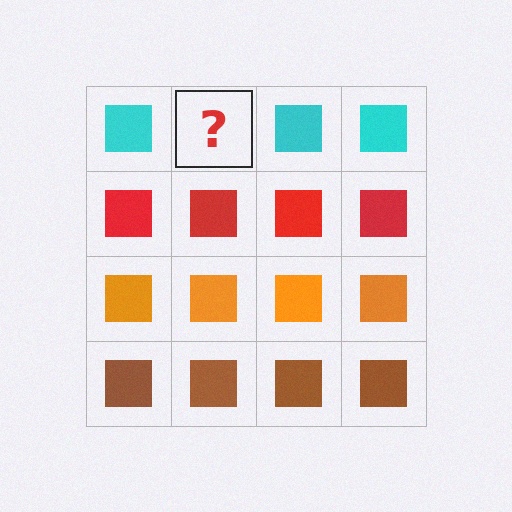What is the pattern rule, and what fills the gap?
The rule is that each row has a consistent color. The gap should be filled with a cyan square.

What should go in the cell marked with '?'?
The missing cell should contain a cyan square.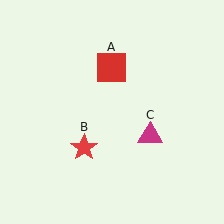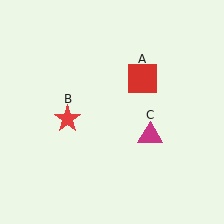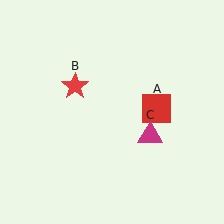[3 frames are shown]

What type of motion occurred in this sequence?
The red square (object A), red star (object B) rotated clockwise around the center of the scene.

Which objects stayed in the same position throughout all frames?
Magenta triangle (object C) remained stationary.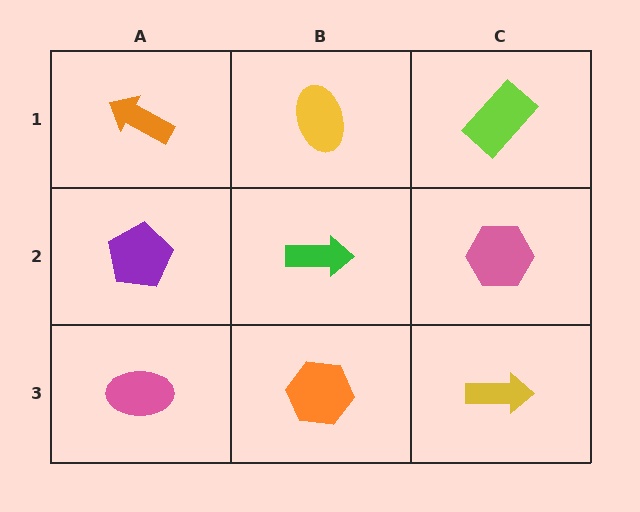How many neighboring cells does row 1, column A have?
2.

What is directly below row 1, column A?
A purple pentagon.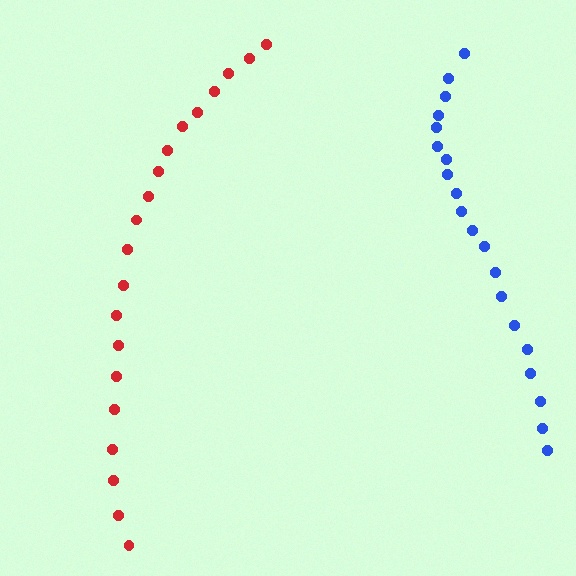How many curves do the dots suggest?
There are 2 distinct paths.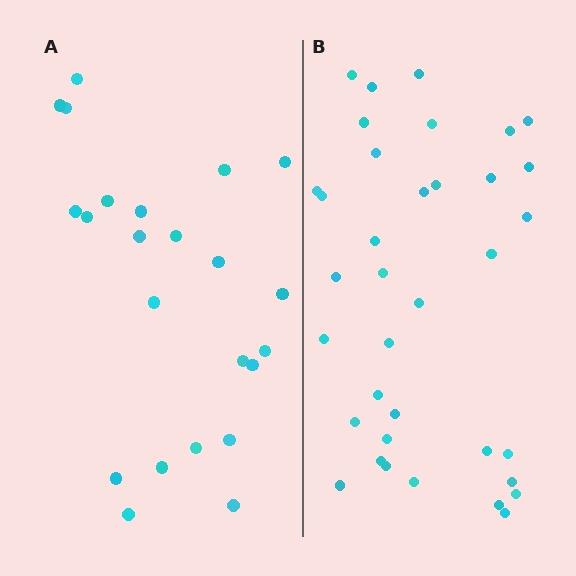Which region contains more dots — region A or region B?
Region B (the right region) has more dots.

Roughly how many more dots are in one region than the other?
Region B has approximately 15 more dots than region A.